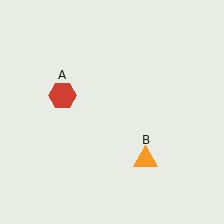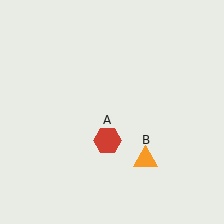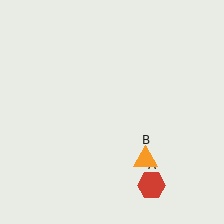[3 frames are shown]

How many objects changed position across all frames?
1 object changed position: red hexagon (object A).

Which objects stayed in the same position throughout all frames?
Orange triangle (object B) remained stationary.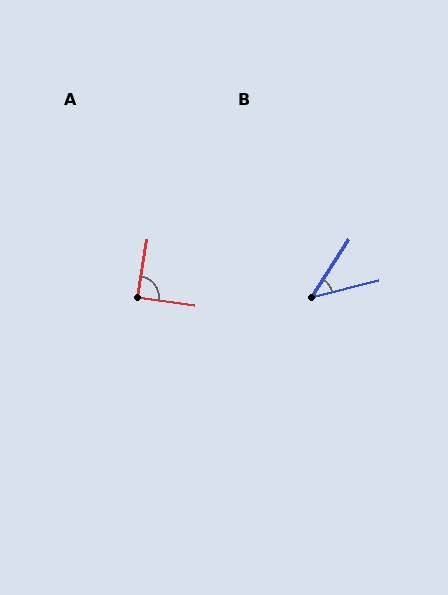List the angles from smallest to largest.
B (42°), A (88°).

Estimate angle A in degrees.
Approximately 88 degrees.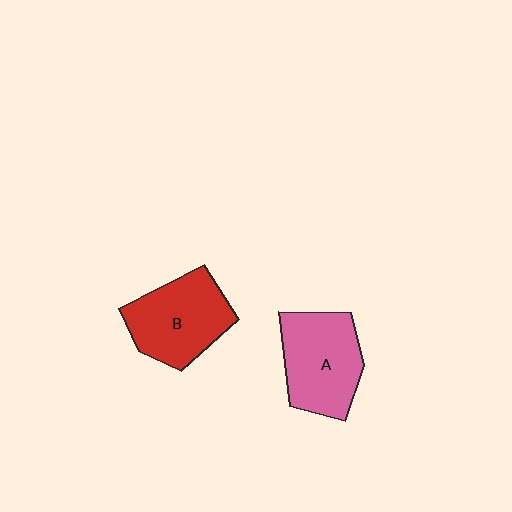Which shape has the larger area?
Shape A (pink).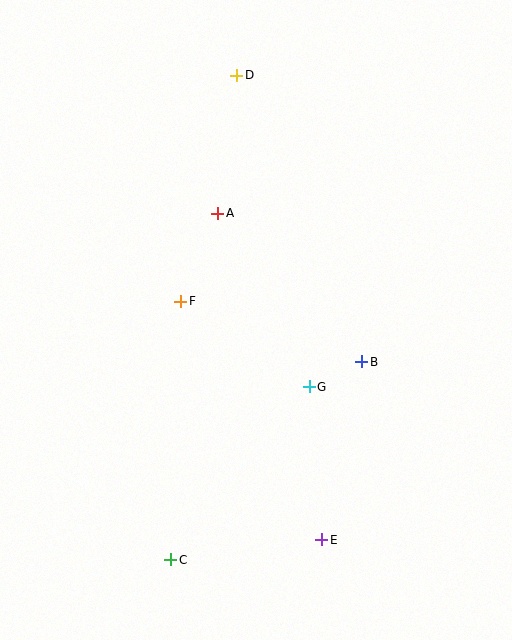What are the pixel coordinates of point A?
Point A is at (218, 213).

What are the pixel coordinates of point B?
Point B is at (362, 362).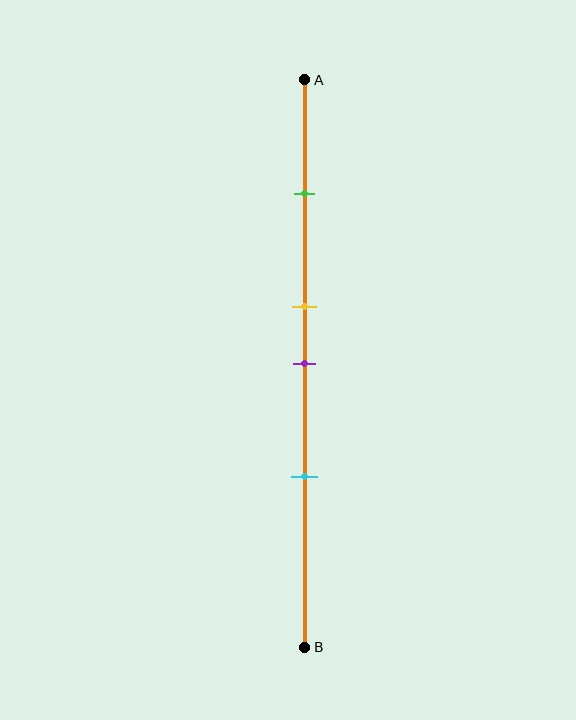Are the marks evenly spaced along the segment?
No, the marks are not evenly spaced.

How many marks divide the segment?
There are 4 marks dividing the segment.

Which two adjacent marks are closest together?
The yellow and purple marks are the closest adjacent pair.